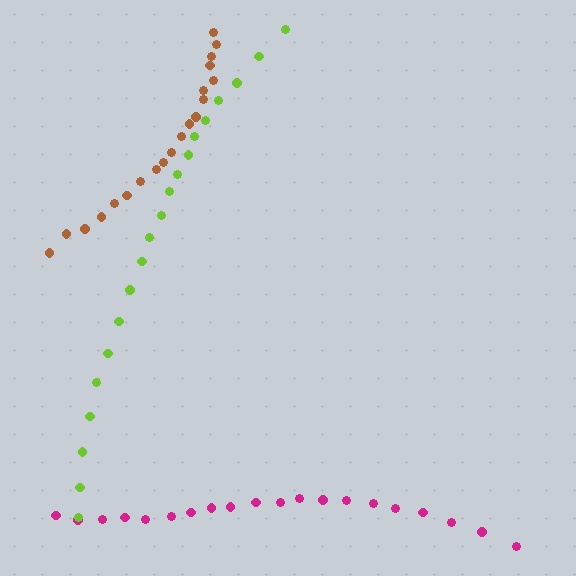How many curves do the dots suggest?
There are 3 distinct paths.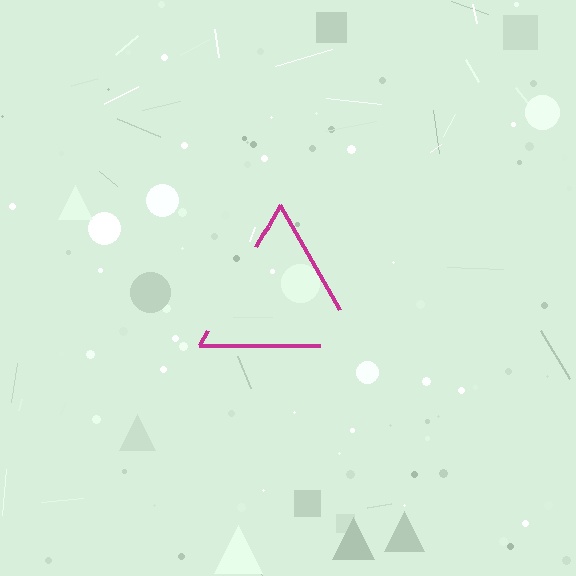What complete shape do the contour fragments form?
The contour fragments form a triangle.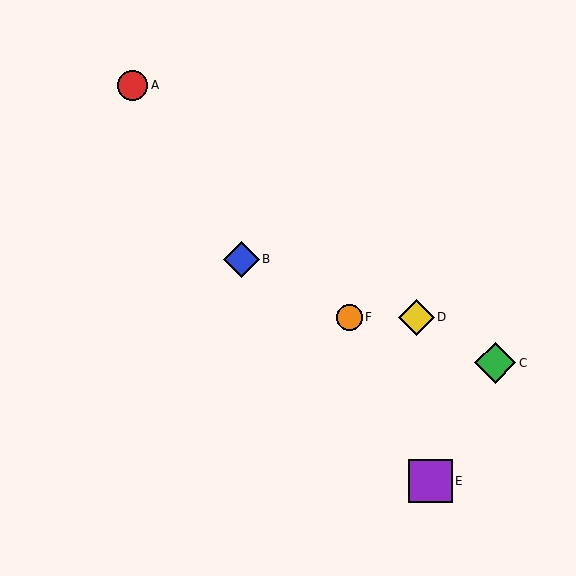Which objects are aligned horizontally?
Objects D, F are aligned horizontally.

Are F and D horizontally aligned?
Yes, both are at y≈317.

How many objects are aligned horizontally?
2 objects (D, F) are aligned horizontally.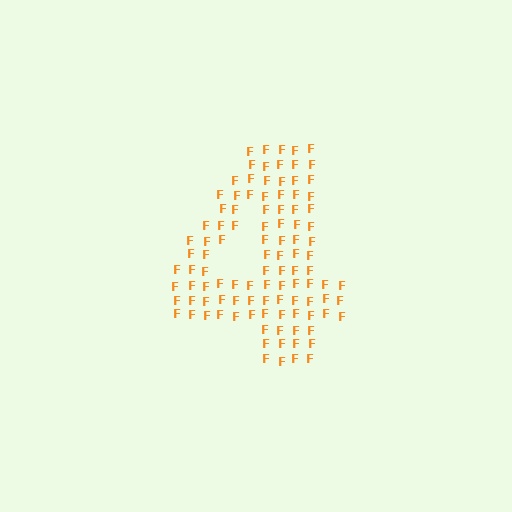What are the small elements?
The small elements are letter F's.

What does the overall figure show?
The overall figure shows the digit 4.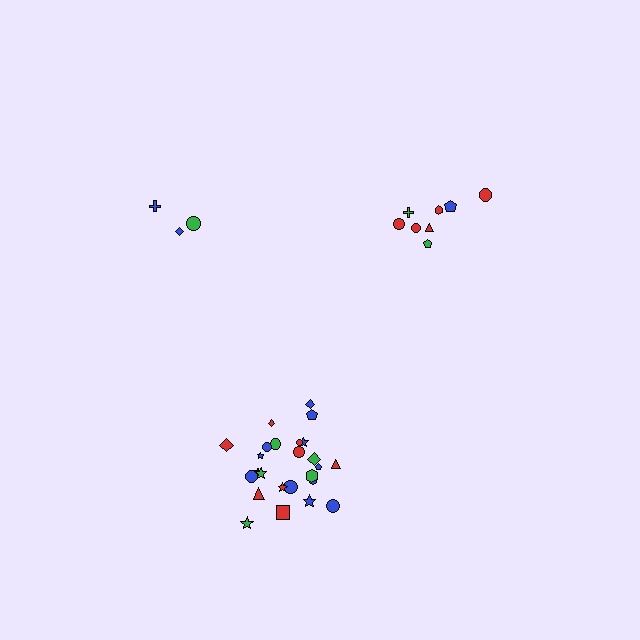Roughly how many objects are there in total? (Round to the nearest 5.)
Roughly 35 objects in total.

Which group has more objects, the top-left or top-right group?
The top-right group.